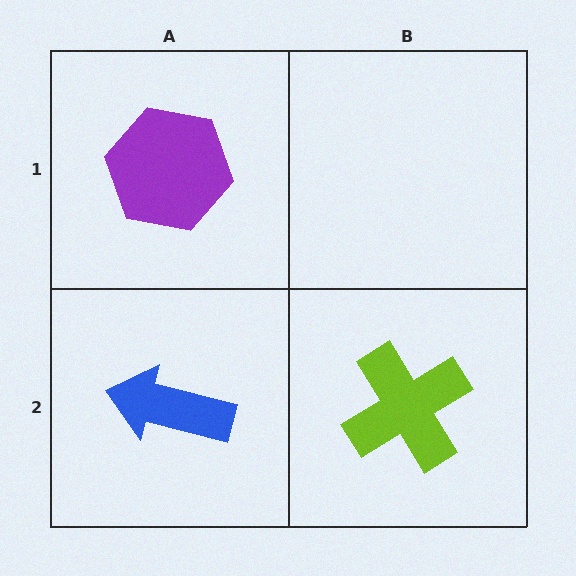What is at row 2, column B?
A lime cross.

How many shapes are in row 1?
1 shape.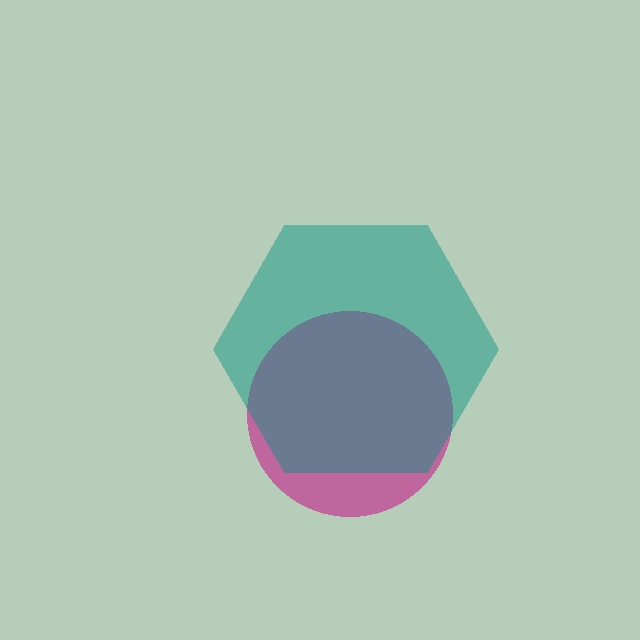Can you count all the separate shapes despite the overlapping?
Yes, there are 2 separate shapes.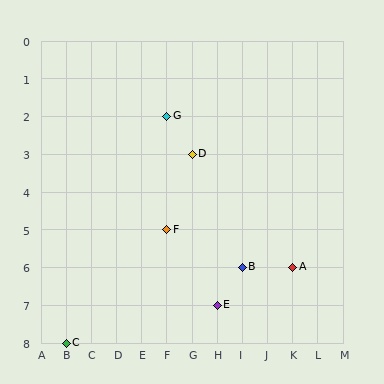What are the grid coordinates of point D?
Point D is at grid coordinates (G, 3).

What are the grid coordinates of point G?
Point G is at grid coordinates (F, 2).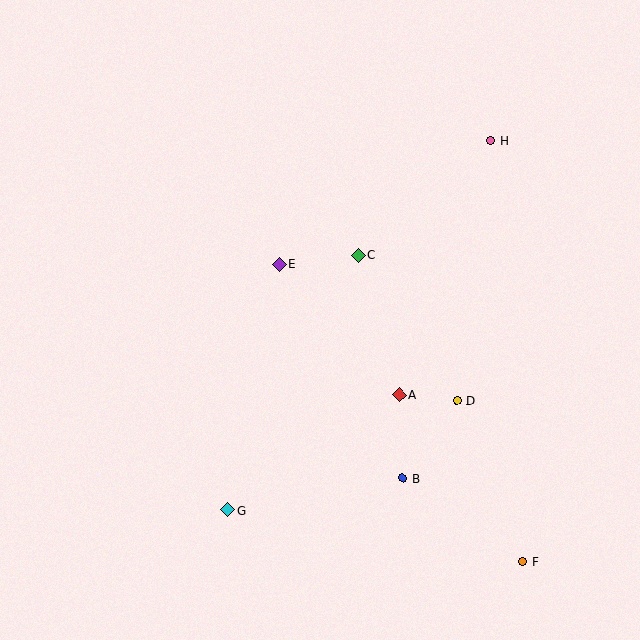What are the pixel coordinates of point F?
Point F is at (522, 562).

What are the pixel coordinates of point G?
Point G is at (228, 510).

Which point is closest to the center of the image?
Point E at (280, 264) is closest to the center.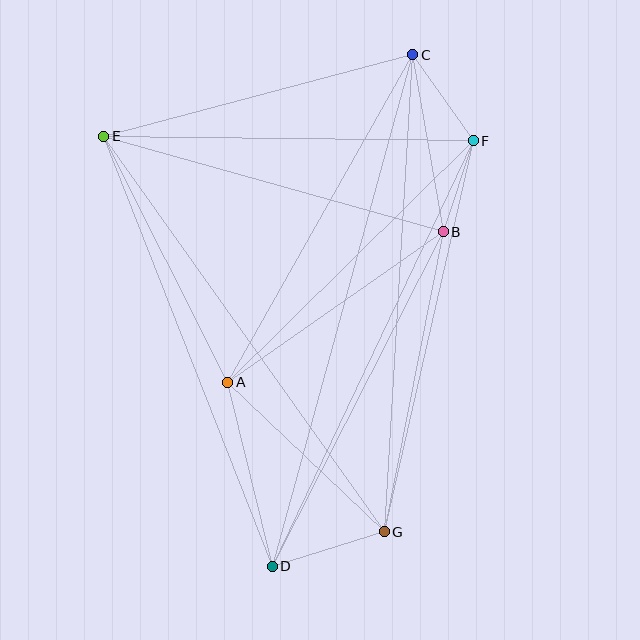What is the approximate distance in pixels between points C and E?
The distance between C and E is approximately 320 pixels.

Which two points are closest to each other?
Points B and F are closest to each other.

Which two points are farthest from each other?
Points C and D are farthest from each other.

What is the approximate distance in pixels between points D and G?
The distance between D and G is approximately 117 pixels.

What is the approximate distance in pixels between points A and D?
The distance between A and D is approximately 189 pixels.